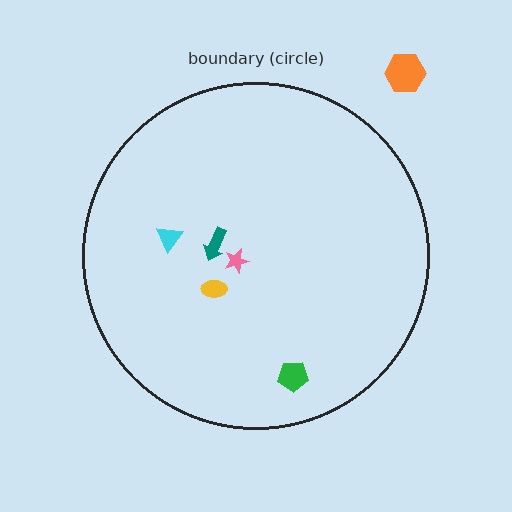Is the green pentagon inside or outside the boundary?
Inside.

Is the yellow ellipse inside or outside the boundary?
Inside.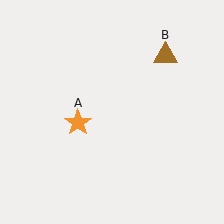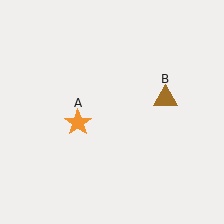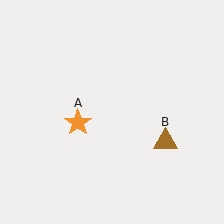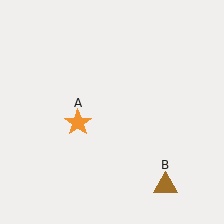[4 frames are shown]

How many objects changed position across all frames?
1 object changed position: brown triangle (object B).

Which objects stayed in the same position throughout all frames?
Orange star (object A) remained stationary.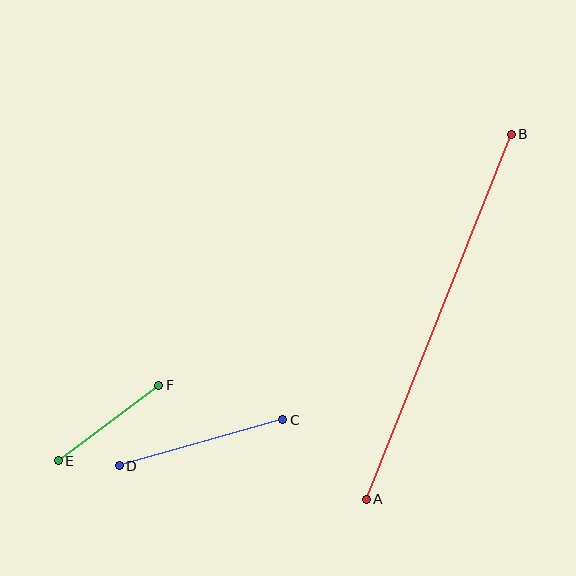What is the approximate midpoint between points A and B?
The midpoint is at approximately (439, 317) pixels.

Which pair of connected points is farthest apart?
Points A and B are farthest apart.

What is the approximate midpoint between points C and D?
The midpoint is at approximately (201, 443) pixels.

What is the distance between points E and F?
The distance is approximately 126 pixels.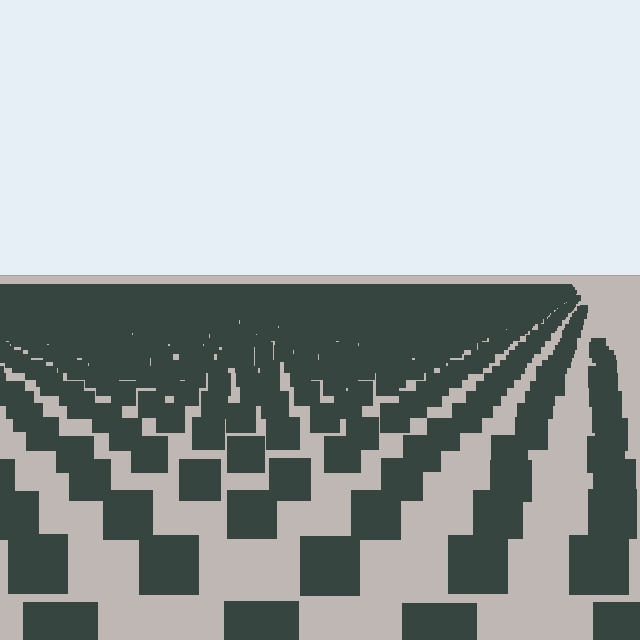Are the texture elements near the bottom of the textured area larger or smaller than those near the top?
Larger. Near the bottom, elements are closer to the viewer and appear at a bigger on-screen size.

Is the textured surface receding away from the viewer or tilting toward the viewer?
The surface is receding away from the viewer. Texture elements get smaller and denser toward the top.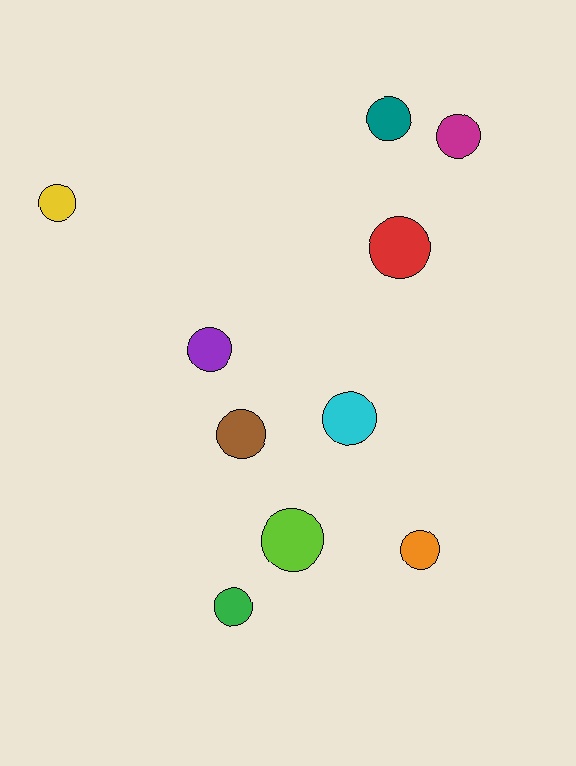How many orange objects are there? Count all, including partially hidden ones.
There is 1 orange object.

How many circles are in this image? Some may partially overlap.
There are 10 circles.